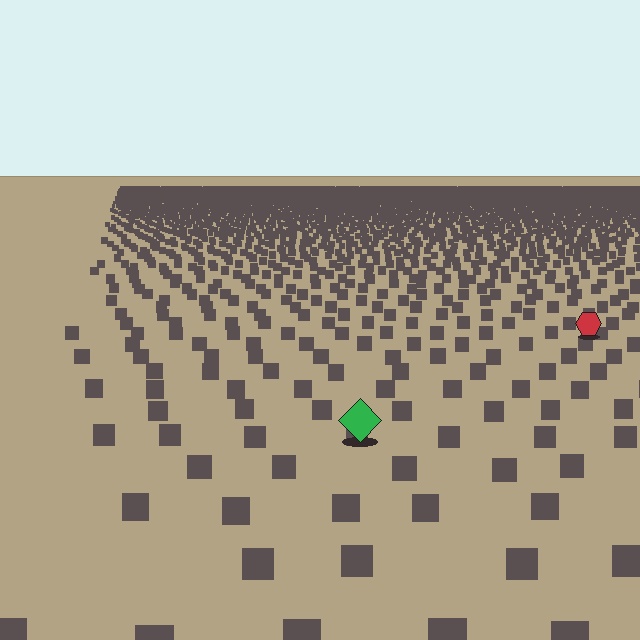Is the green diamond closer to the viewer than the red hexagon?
Yes. The green diamond is closer — you can tell from the texture gradient: the ground texture is coarser near it.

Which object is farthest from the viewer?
The red hexagon is farthest from the viewer. It appears smaller and the ground texture around it is denser.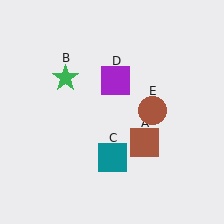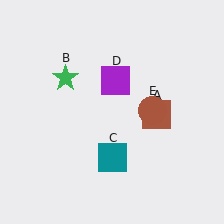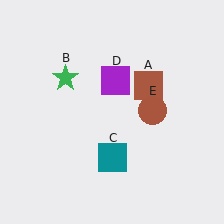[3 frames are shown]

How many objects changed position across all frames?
1 object changed position: brown square (object A).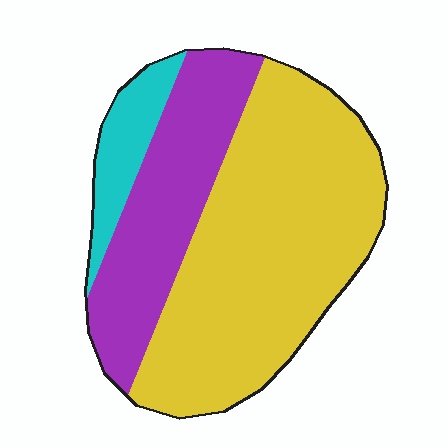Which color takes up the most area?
Yellow, at roughly 60%.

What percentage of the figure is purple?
Purple takes up between a sixth and a third of the figure.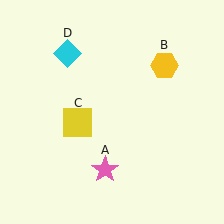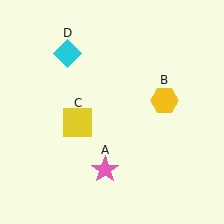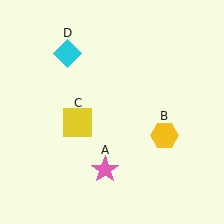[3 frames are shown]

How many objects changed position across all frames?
1 object changed position: yellow hexagon (object B).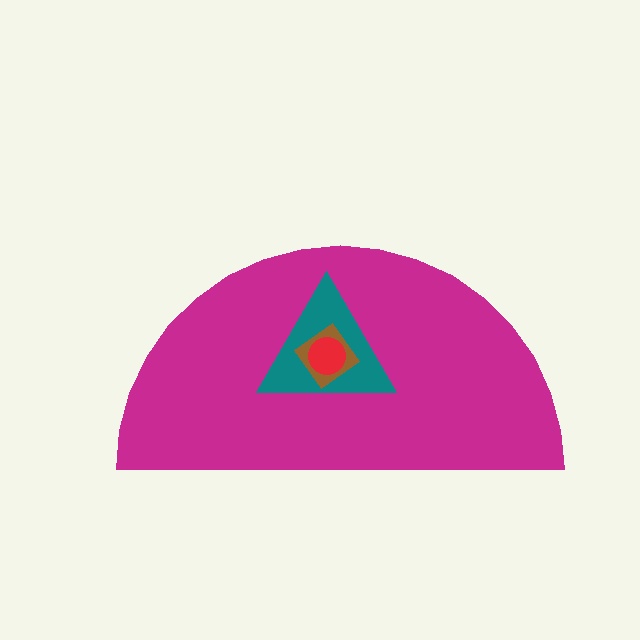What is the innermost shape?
The red circle.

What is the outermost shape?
The magenta semicircle.